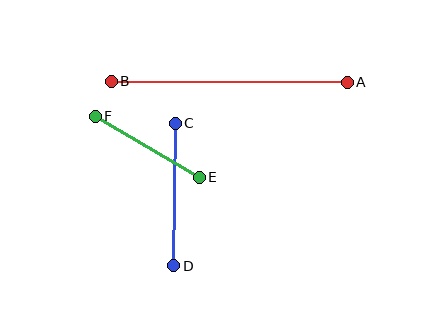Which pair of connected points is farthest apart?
Points A and B are farthest apart.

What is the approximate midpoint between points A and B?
The midpoint is at approximately (229, 82) pixels.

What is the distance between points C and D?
The distance is approximately 143 pixels.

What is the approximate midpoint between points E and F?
The midpoint is at approximately (147, 147) pixels.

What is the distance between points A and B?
The distance is approximately 236 pixels.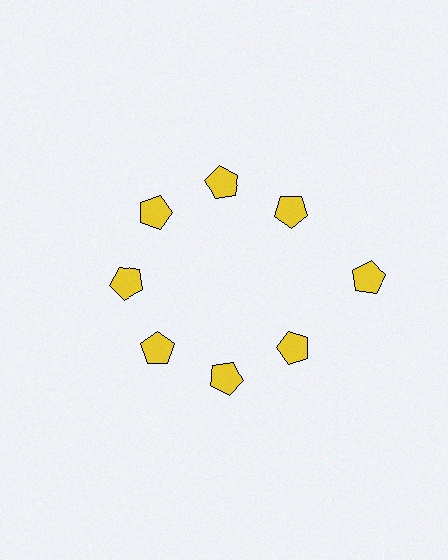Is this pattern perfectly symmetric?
No. The 8 yellow pentagons are arranged in a ring, but one element near the 3 o'clock position is pushed outward from the center, breaking the 8-fold rotational symmetry.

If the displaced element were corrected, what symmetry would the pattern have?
It would have 8-fold rotational symmetry — the pattern would map onto itself every 45 degrees.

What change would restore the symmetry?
The symmetry would be restored by moving it inward, back onto the ring so that all 8 pentagons sit at equal angles and equal distance from the center.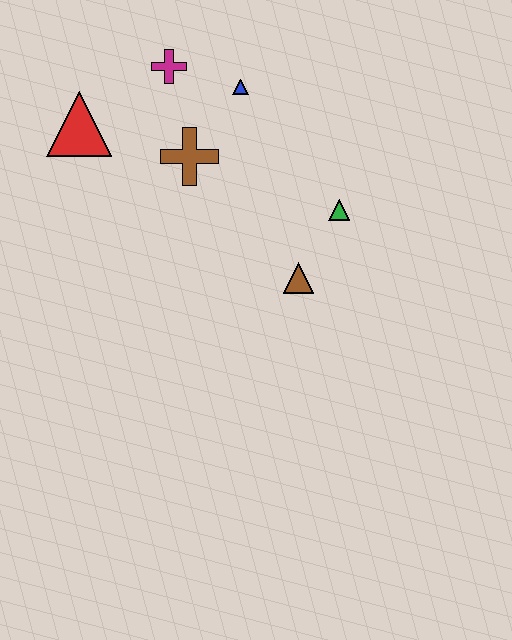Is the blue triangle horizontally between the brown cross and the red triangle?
No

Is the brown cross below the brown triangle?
No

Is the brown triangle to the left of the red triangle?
No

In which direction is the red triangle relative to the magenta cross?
The red triangle is to the left of the magenta cross.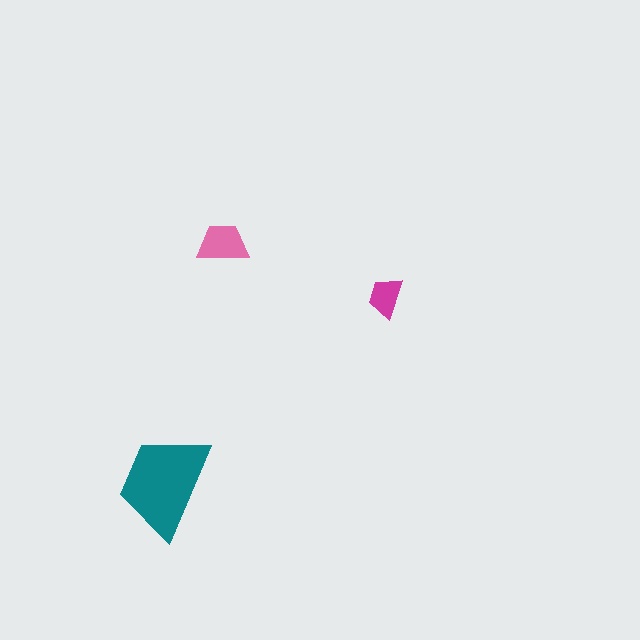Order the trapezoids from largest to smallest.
the teal one, the pink one, the magenta one.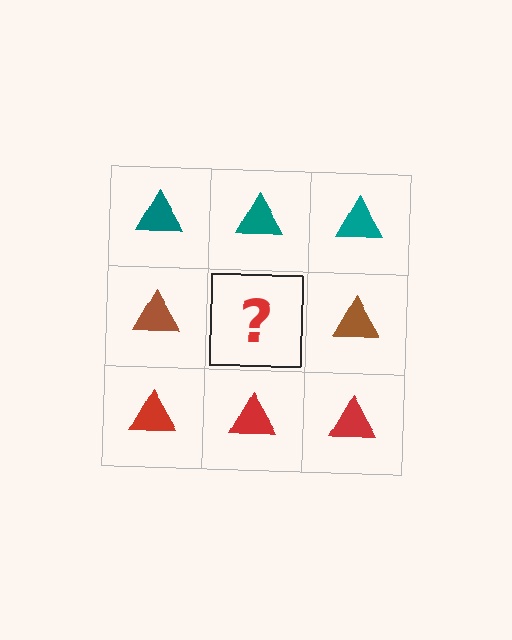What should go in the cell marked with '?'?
The missing cell should contain a brown triangle.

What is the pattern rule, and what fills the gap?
The rule is that each row has a consistent color. The gap should be filled with a brown triangle.